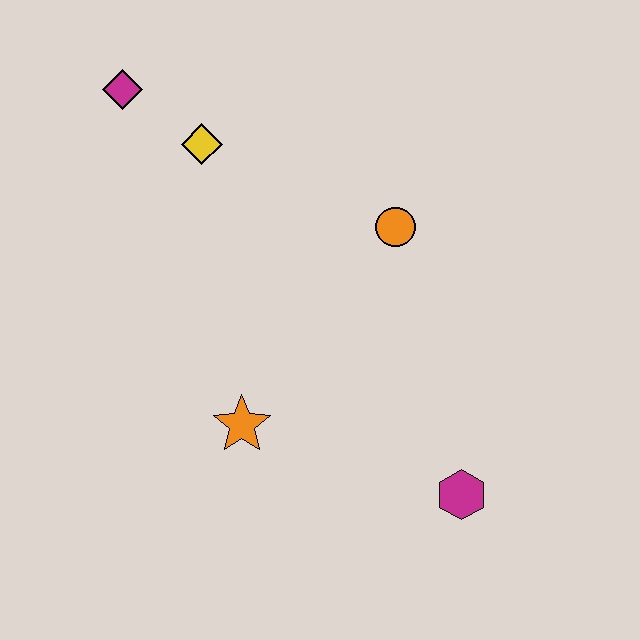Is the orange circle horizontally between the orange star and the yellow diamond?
No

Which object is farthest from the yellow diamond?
The magenta hexagon is farthest from the yellow diamond.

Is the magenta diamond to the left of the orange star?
Yes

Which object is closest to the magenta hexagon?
The orange star is closest to the magenta hexagon.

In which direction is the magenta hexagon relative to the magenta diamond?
The magenta hexagon is below the magenta diamond.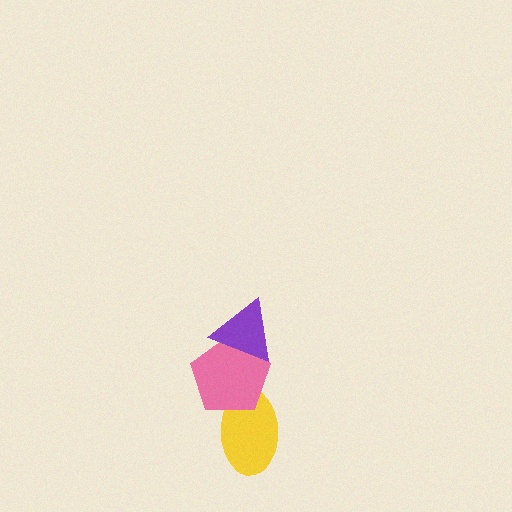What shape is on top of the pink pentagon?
The purple triangle is on top of the pink pentagon.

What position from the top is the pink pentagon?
The pink pentagon is 2nd from the top.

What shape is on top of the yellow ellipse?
The pink pentagon is on top of the yellow ellipse.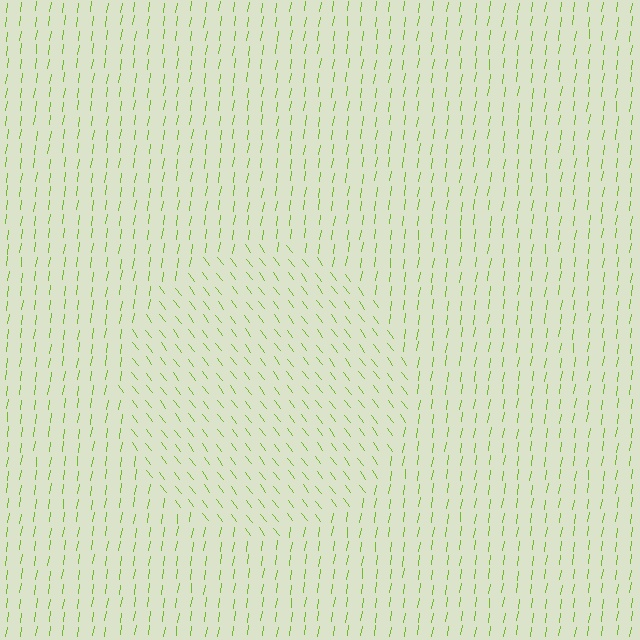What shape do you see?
I see a circle.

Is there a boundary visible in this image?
Yes, there is a texture boundary formed by a change in line orientation.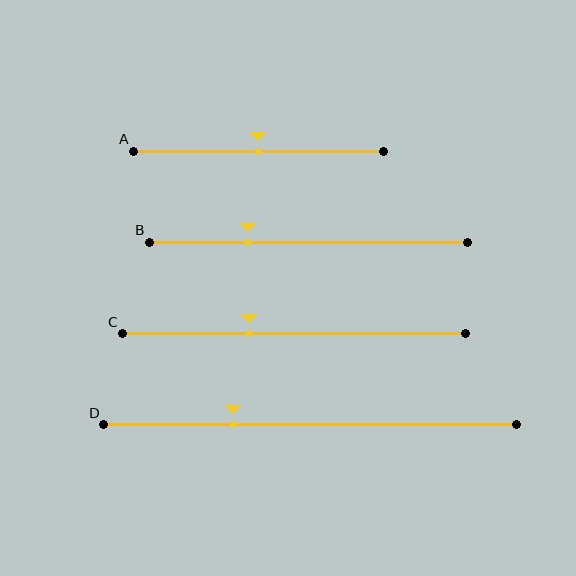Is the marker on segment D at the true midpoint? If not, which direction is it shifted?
No, the marker on segment D is shifted to the left by about 19% of the segment length.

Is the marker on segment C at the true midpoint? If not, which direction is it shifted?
No, the marker on segment C is shifted to the left by about 13% of the segment length.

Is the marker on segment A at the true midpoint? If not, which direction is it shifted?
Yes, the marker on segment A is at the true midpoint.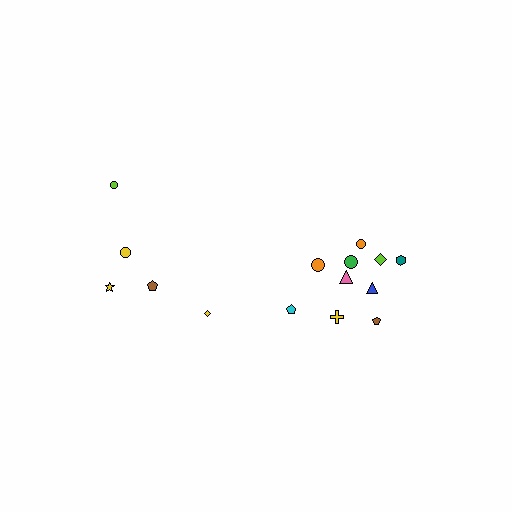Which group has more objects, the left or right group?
The right group.